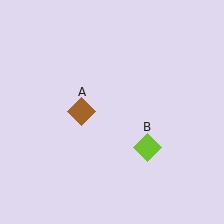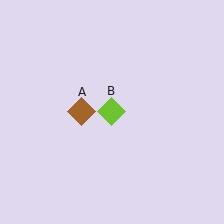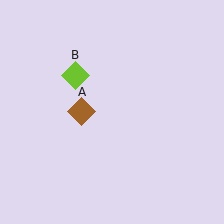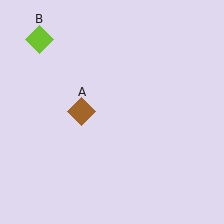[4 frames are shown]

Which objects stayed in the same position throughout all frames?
Brown diamond (object A) remained stationary.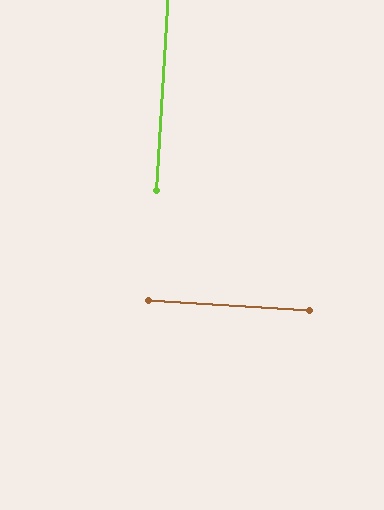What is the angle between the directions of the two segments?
Approximately 90 degrees.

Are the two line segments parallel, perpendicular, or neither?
Perpendicular — they meet at approximately 90°.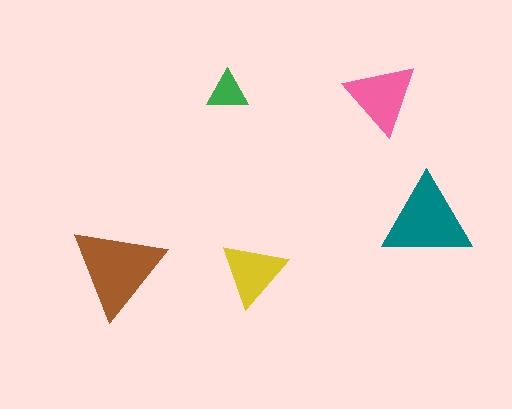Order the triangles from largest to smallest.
the brown one, the teal one, the pink one, the yellow one, the green one.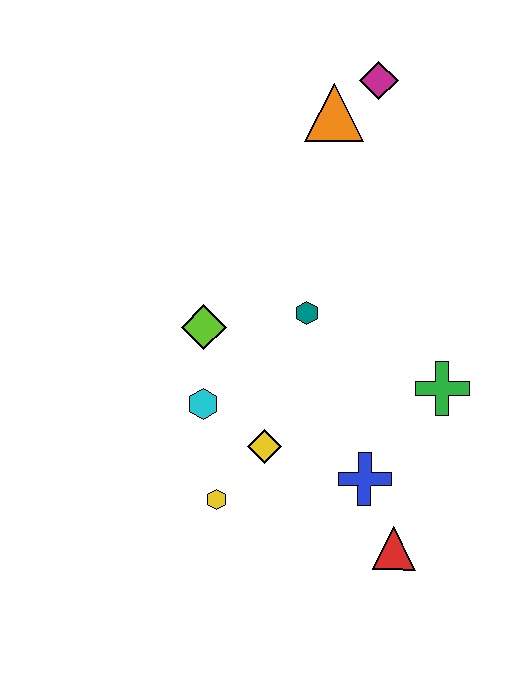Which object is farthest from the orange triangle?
The red triangle is farthest from the orange triangle.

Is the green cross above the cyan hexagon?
Yes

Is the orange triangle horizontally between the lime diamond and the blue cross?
Yes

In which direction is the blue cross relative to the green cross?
The blue cross is below the green cross.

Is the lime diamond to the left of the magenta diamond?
Yes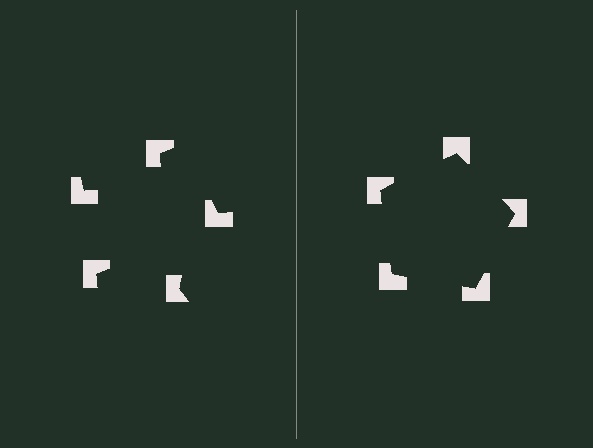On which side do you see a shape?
An illusory pentagon appears on the right side. On the left side the wedge cuts are rotated, so no coherent shape forms.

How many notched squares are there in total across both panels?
10 — 5 on each side.